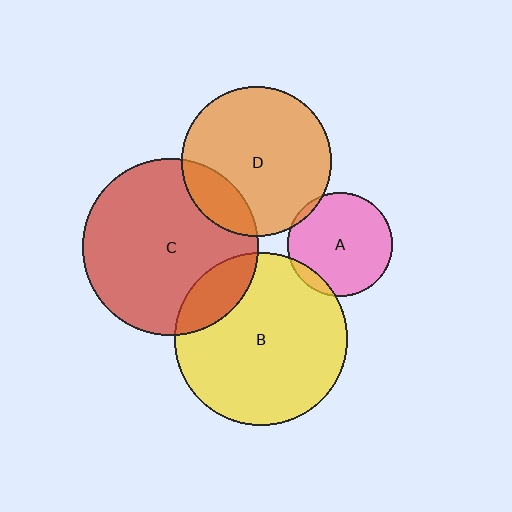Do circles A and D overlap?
Yes.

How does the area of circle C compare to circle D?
Approximately 1.4 times.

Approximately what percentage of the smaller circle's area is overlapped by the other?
Approximately 5%.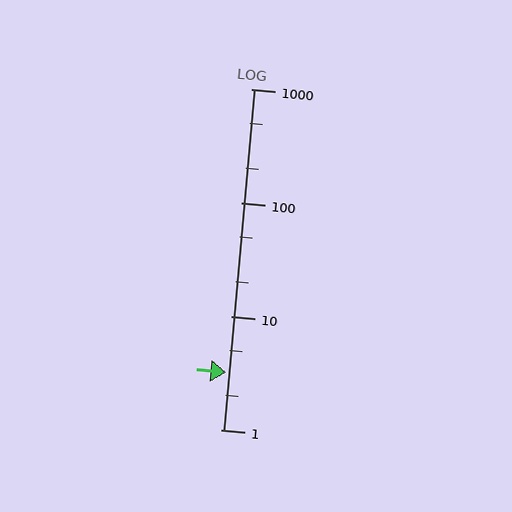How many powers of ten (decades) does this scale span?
The scale spans 3 decades, from 1 to 1000.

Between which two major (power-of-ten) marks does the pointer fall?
The pointer is between 1 and 10.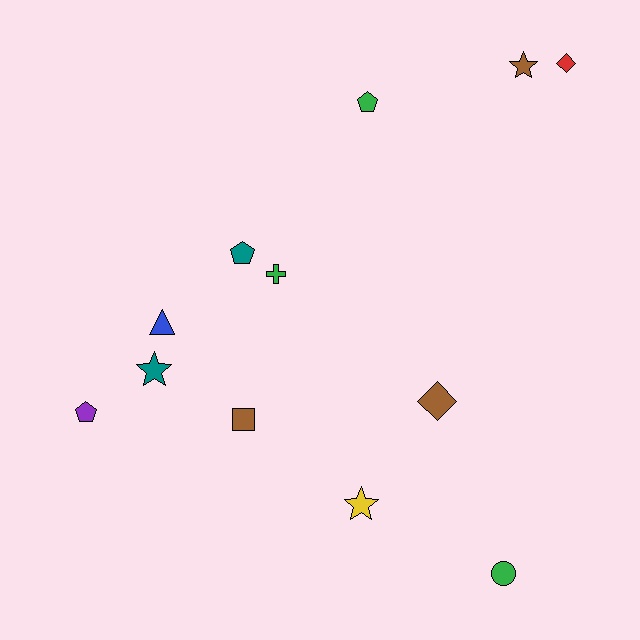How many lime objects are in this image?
There are no lime objects.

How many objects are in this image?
There are 12 objects.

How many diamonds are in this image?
There are 2 diamonds.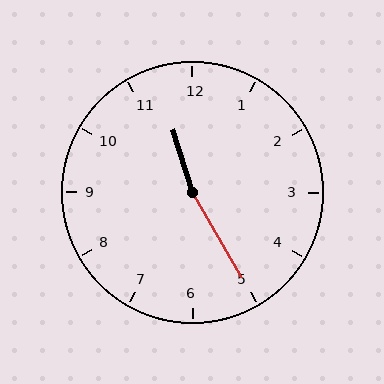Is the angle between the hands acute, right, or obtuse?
It is obtuse.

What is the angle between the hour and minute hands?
Approximately 168 degrees.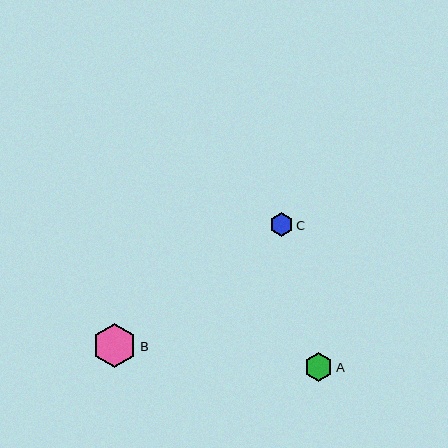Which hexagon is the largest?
Hexagon B is the largest with a size of approximately 44 pixels.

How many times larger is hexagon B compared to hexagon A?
Hexagon B is approximately 1.6 times the size of hexagon A.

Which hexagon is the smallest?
Hexagon C is the smallest with a size of approximately 23 pixels.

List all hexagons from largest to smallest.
From largest to smallest: B, A, C.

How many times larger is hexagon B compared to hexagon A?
Hexagon B is approximately 1.6 times the size of hexagon A.